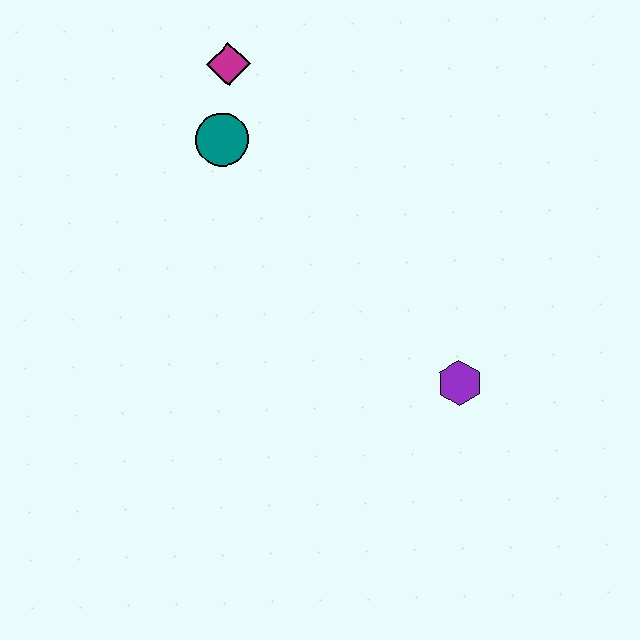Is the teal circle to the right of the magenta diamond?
No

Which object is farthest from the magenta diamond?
The purple hexagon is farthest from the magenta diamond.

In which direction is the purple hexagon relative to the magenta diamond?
The purple hexagon is below the magenta diamond.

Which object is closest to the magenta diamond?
The teal circle is closest to the magenta diamond.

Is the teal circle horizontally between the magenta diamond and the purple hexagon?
No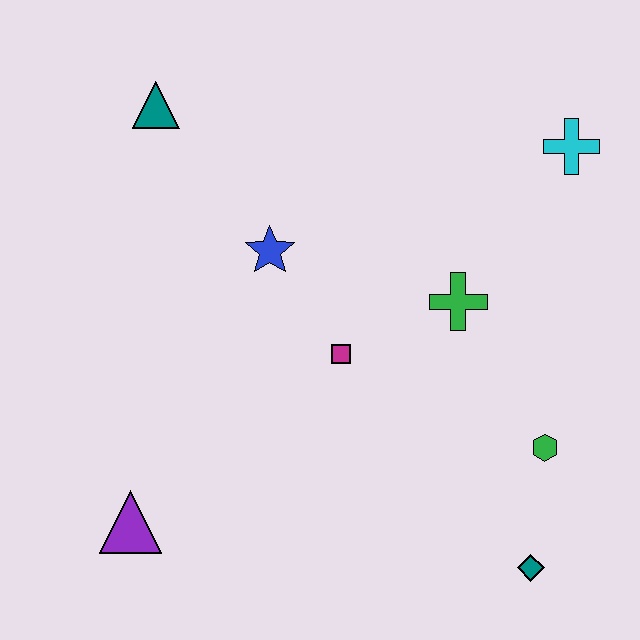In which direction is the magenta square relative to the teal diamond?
The magenta square is above the teal diamond.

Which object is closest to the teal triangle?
The blue star is closest to the teal triangle.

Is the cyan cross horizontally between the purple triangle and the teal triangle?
No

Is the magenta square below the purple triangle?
No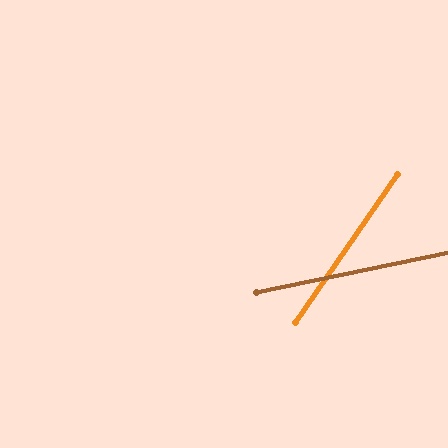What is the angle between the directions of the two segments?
Approximately 44 degrees.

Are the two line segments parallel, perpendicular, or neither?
Neither parallel nor perpendicular — they differ by about 44°.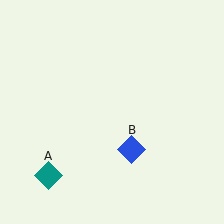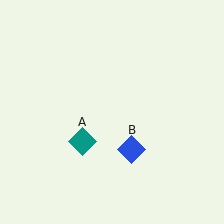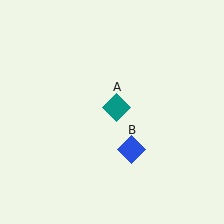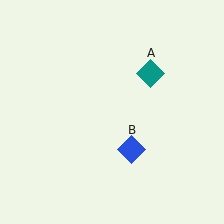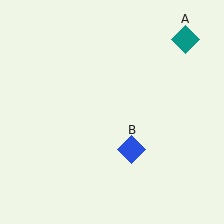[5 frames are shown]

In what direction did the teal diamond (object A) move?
The teal diamond (object A) moved up and to the right.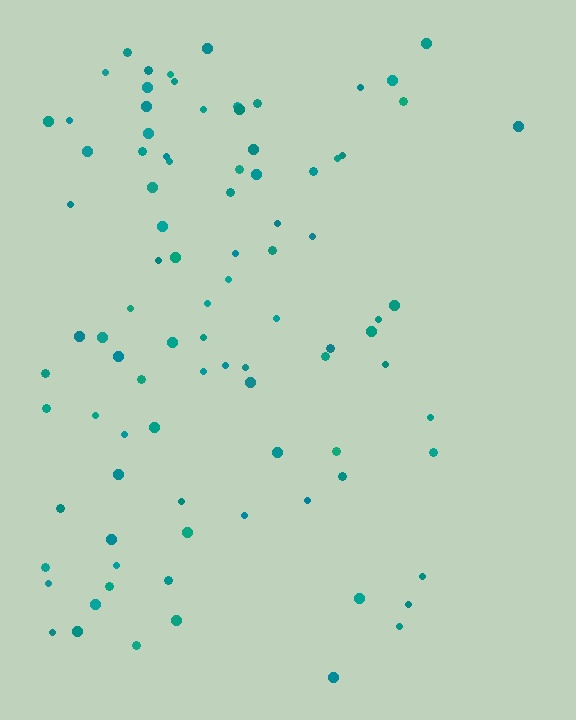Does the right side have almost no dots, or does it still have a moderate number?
Still a moderate number, just noticeably fewer than the left.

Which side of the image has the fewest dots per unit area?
The right.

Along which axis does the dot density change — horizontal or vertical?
Horizontal.